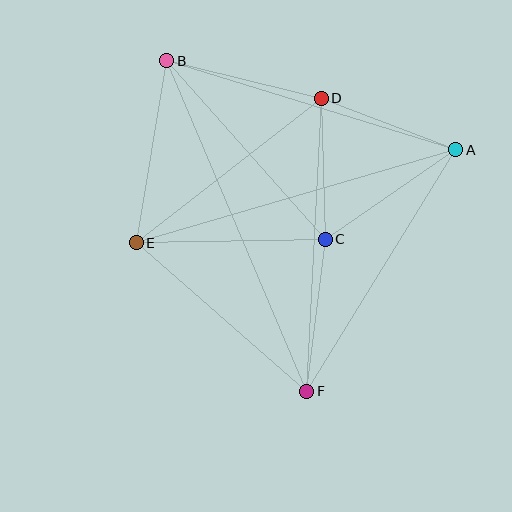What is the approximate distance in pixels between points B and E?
The distance between B and E is approximately 184 pixels.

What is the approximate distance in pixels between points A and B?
The distance between A and B is approximately 302 pixels.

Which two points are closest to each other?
Points C and D are closest to each other.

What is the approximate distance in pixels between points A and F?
The distance between A and F is approximately 284 pixels.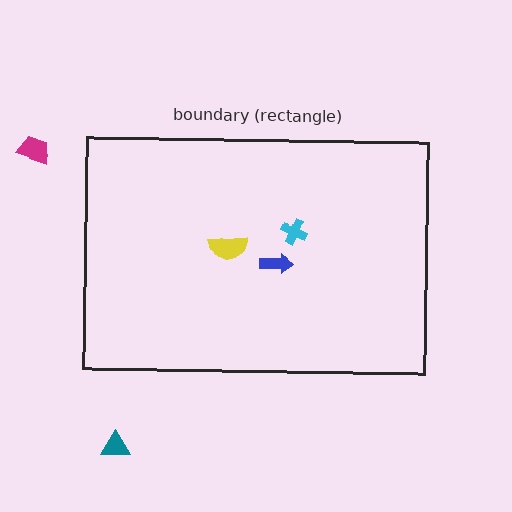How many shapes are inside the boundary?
3 inside, 2 outside.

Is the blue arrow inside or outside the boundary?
Inside.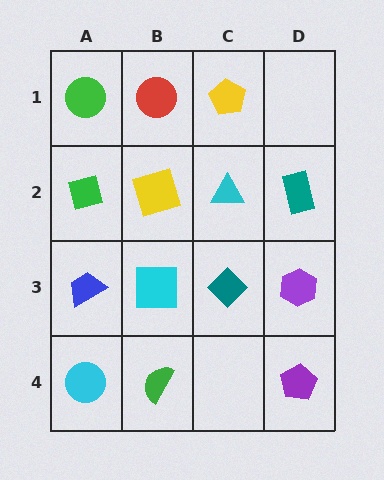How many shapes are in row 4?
3 shapes.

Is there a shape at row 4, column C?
No, that cell is empty.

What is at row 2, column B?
A yellow square.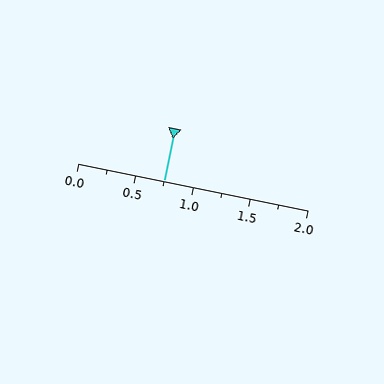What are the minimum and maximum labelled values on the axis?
The axis runs from 0.0 to 2.0.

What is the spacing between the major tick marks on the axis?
The major ticks are spaced 0.5 apart.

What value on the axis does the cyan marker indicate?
The marker indicates approximately 0.75.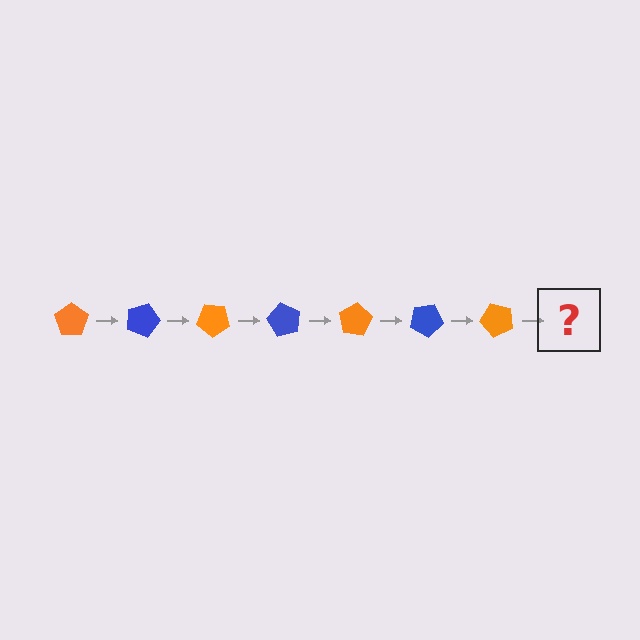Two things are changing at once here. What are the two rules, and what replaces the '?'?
The two rules are that it rotates 20 degrees each step and the color cycles through orange and blue. The '?' should be a blue pentagon, rotated 140 degrees from the start.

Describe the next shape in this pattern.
It should be a blue pentagon, rotated 140 degrees from the start.